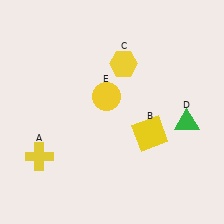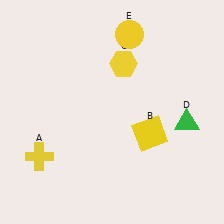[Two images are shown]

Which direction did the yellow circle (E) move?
The yellow circle (E) moved up.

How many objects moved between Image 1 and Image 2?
1 object moved between the two images.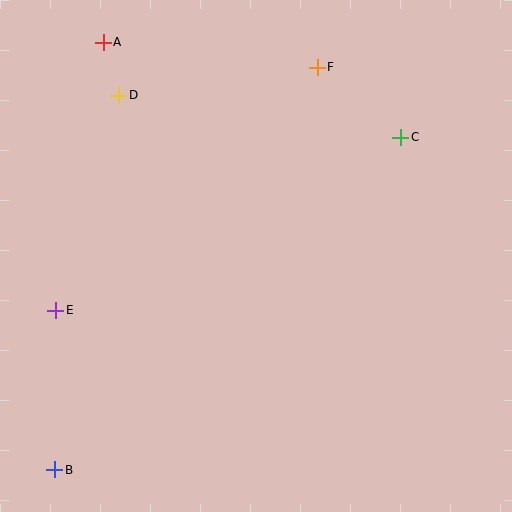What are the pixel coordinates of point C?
Point C is at (401, 137).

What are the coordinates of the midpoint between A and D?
The midpoint between A and D is at (111, 69).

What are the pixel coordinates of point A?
Point A is at (103, 42).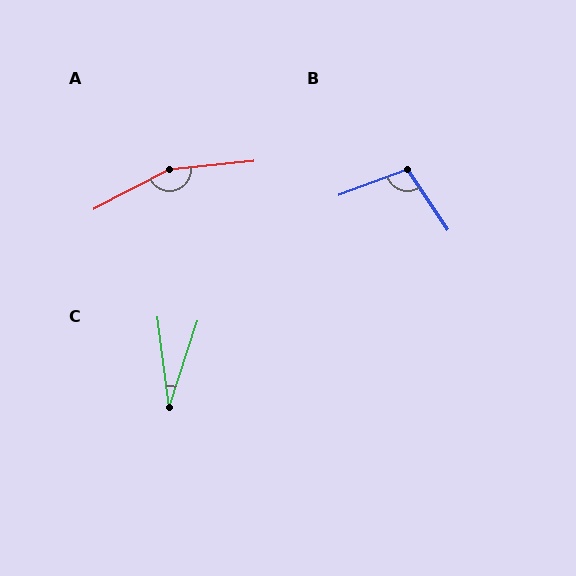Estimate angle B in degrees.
Approximately 104 degrees.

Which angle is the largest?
A, at approximately 159 degrees.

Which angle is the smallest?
C, at approximately 25 degrees.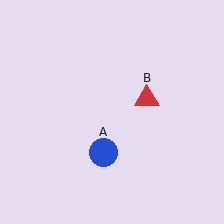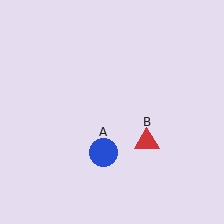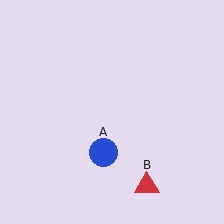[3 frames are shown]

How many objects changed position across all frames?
1 object changed position: red triangle (object B).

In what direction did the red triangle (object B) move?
The red triangle (object B) moved down.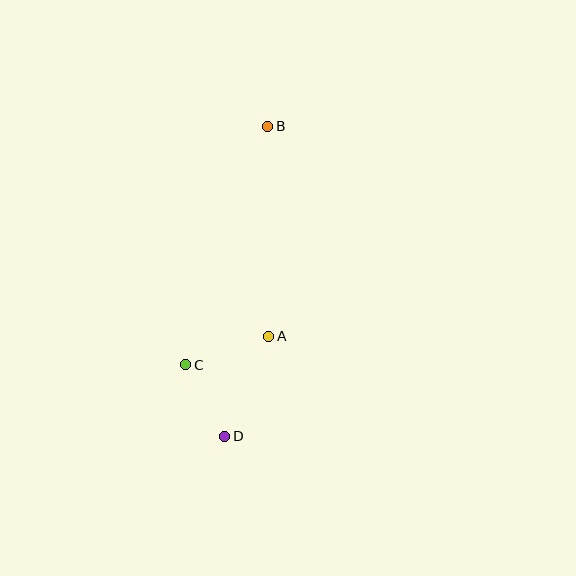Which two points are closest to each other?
Points C and D are closest to each other.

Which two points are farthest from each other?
Points B and D are farthest from each other.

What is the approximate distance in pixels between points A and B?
The distance between A and B is approximately 210 pixels.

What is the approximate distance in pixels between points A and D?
The distance between A and D is approximately 109 pixels.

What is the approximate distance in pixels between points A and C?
The distance between A and C is approximately 88 pixels.